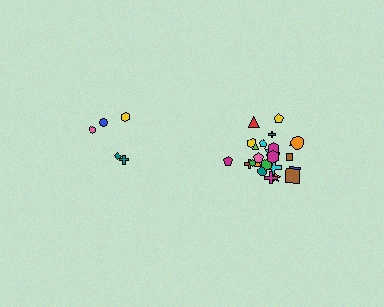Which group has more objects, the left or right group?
The right group.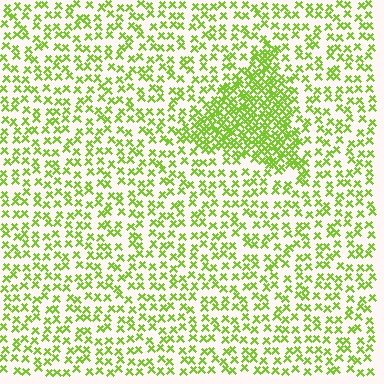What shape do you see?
I see a triangle.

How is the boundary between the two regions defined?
The boundary is defined by a change in element density (approximately 2.4x ratio). All elements are the same color, size, and shape.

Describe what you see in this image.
The image contains small lime elements arranged at two different densities. A triangle-shaped region is visible where the elements are more densely packed than the surrounding area.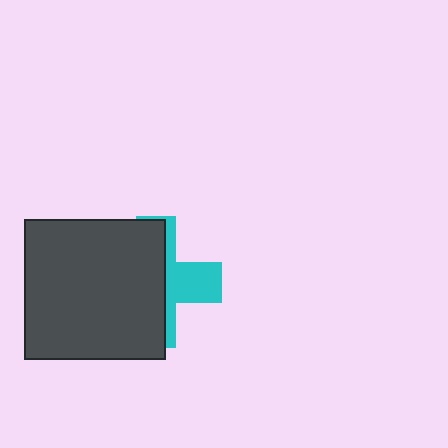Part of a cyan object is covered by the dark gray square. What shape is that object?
It is a cross.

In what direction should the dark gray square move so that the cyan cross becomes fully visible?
The dark gray square should move left. That is the shortest direction to clear the overlap and leave the cyan cross fully visible.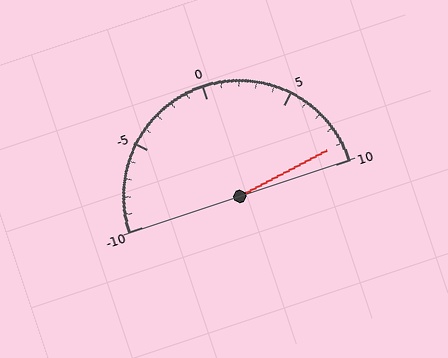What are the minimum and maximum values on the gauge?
The gauge ranges from -10 to 10.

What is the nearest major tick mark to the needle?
The nearest major tick mark is 10.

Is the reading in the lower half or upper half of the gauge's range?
The reading is in the upper half of the range (-10 to 10).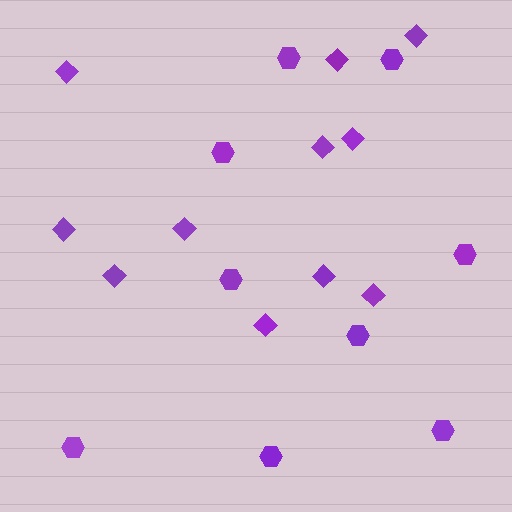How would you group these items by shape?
There are 2 groups: one group of diamonds (11) and one group of hexagons (9).